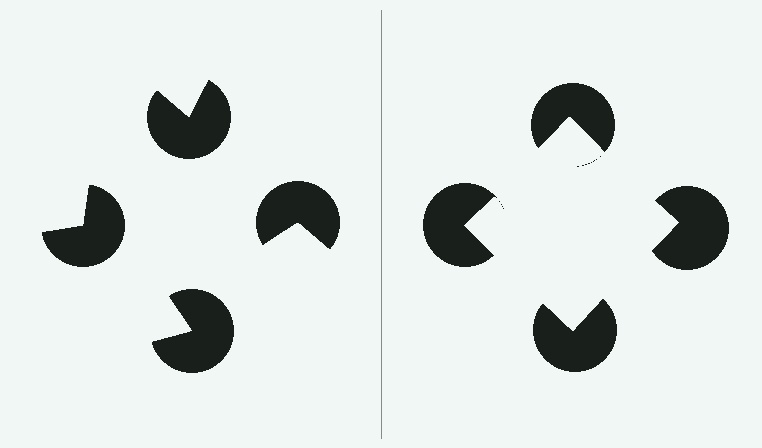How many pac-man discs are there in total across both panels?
8 — 4 on each side.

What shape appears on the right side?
An illusory square.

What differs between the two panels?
The pac-man discs are positioned identically on both sides; only the wedge orientations differ. On the right they align to a square; on the left they are misaligned.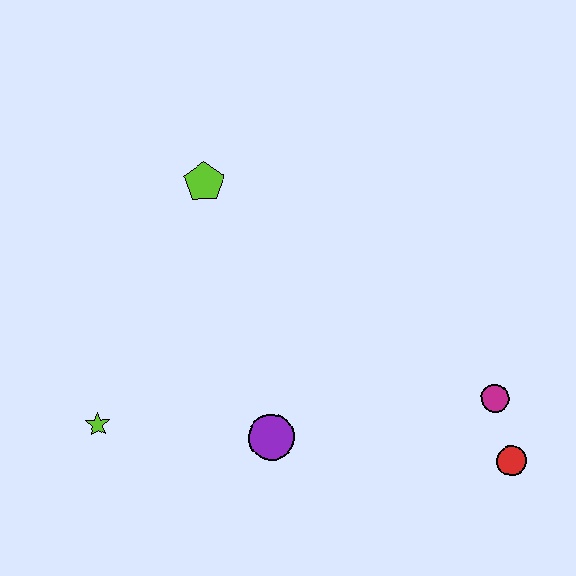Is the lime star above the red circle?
Yes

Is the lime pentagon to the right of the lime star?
Yes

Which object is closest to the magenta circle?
The red circle is closest to the magenta circle.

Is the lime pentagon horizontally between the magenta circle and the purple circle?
No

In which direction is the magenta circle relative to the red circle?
The magenta circle is above the red circle.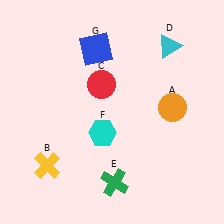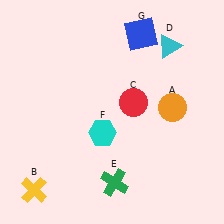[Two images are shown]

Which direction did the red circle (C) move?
The red circle (C) moved right.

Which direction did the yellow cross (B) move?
The yellow cross (B) moved down.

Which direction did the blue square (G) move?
The blue square (G) moved right.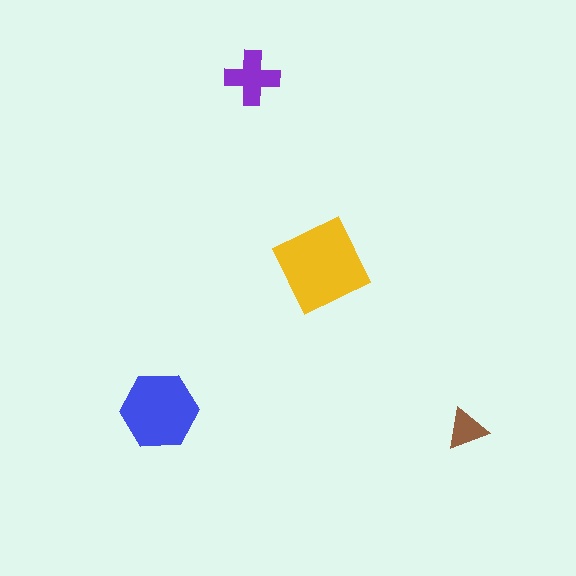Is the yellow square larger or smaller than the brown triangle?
Larger.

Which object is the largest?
The yellow square.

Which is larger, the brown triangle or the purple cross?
The purple cross.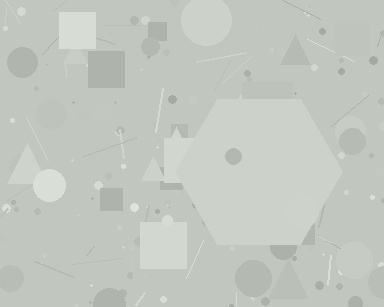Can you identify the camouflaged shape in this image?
The camouflaged shape is a hexagon.